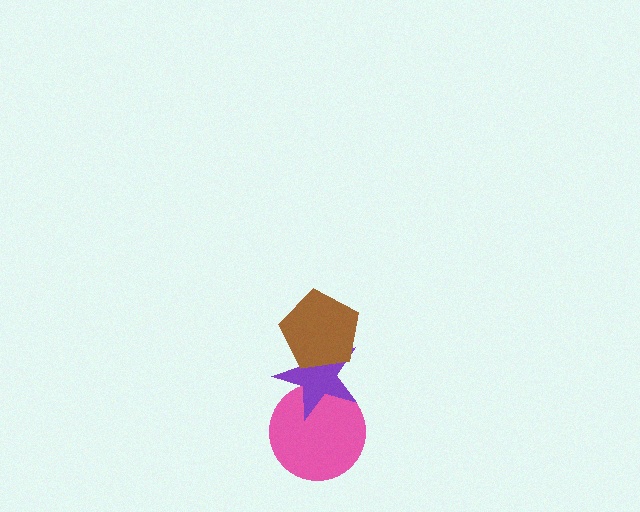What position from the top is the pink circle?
The pink circle is 3rd from the top.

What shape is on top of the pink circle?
The purple star is on top of the pink circle.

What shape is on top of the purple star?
The brown pentagon is on top of the purple star.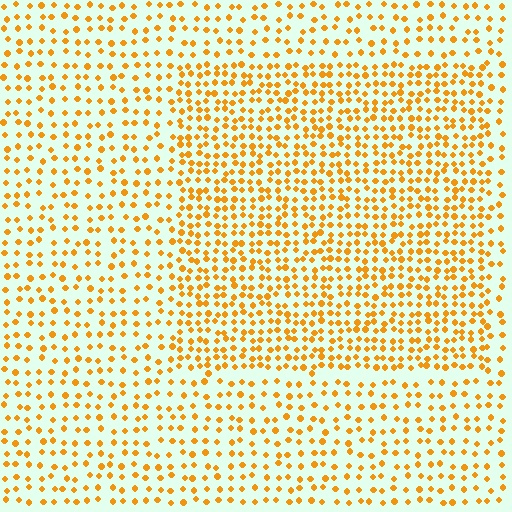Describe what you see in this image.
The image contains small orange elements arranged at two different densities. A rectangle-shaped region is visible where the elements are more densely packed than the surrounding area.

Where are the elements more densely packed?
The elements are more densely packed inside the rectangle boundary.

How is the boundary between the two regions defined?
The boundary is defined by a change in element density (approximately 1.8x ratio). All elements are the same color, size, and shape.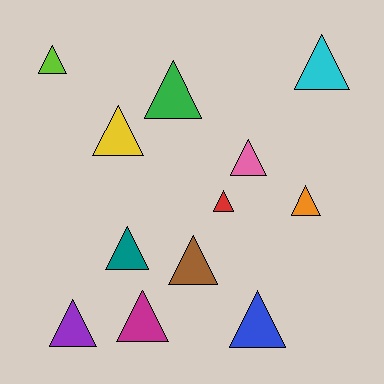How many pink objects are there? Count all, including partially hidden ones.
There is 1 pink object.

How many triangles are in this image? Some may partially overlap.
There are 12 triangles.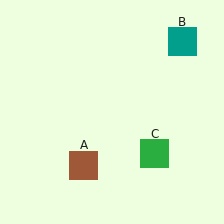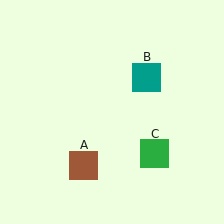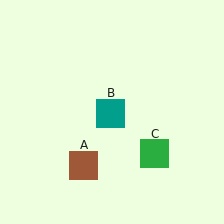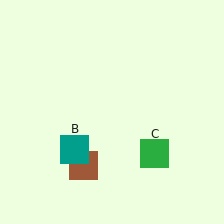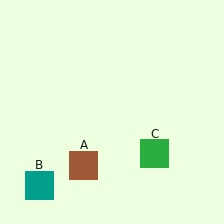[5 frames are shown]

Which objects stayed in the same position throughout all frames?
Brown square (object A) and green square (object C) remained stationary.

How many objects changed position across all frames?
1 object changed position: teal square (object B).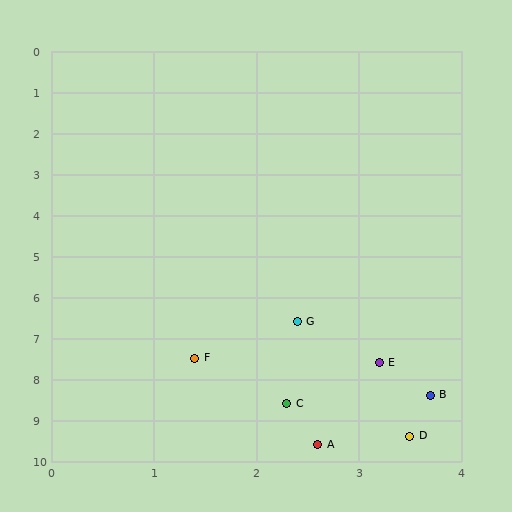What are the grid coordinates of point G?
Point G is at approximately (2.4, 6.6).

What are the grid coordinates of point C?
Point C is at approximately (2.3, 8.6).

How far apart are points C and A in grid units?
Points C and A are about 1.0 grid units apart.